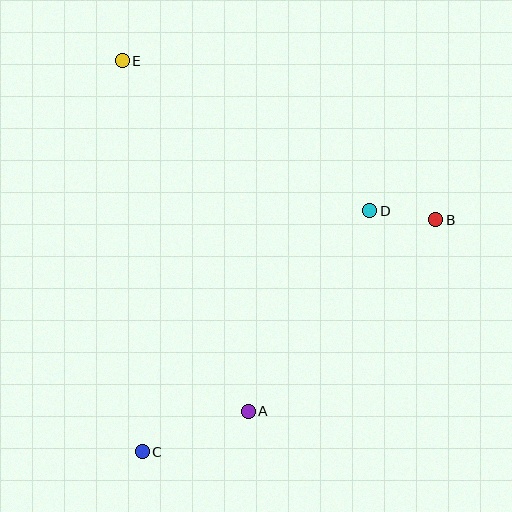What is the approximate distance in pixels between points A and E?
The distance between A and E is approximately 372 pixels.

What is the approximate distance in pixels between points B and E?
The distance between B and E is approximately 351 pixels.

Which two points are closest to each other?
Points B and D are closest to each other.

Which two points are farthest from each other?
Points C and E are farthest from each other.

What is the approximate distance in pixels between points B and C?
The distance between B and C is approximately 374 pixels.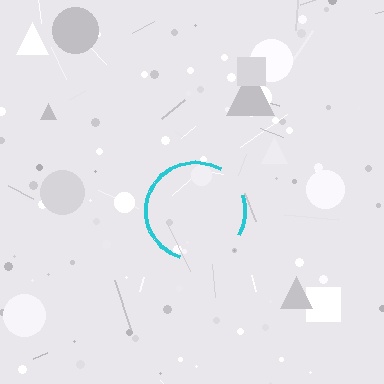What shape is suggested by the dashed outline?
The dashed outline suggests a circle.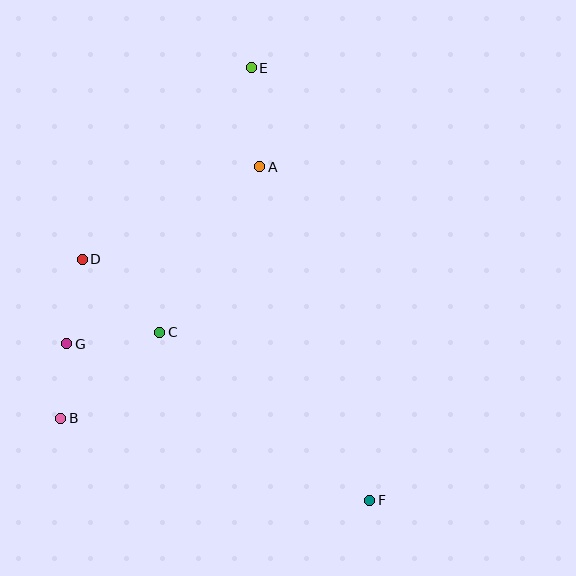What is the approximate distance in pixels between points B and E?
The distance between B and E is approximately 399 pixels.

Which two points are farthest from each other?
Points E and F are farthest from each other.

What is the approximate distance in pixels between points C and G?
The distance between C and G is approximately 94 pixels.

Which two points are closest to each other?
Points B and G are closest to each other.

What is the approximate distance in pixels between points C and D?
The distance between C and D is approximately 107 pixels.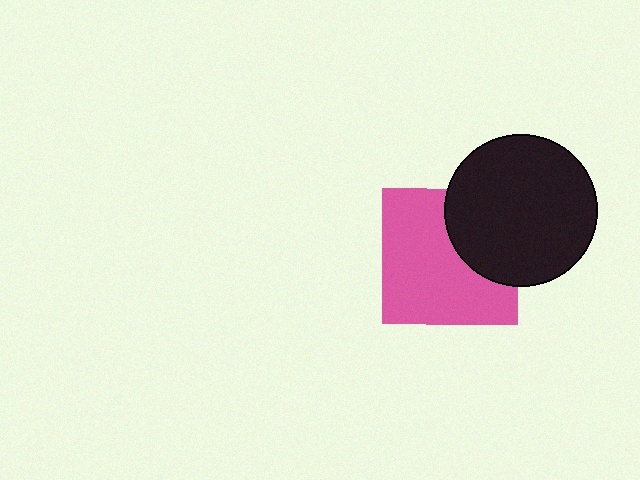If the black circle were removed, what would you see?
You would see the complete pink square.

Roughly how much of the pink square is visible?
Most of it is visible (roughly 68%).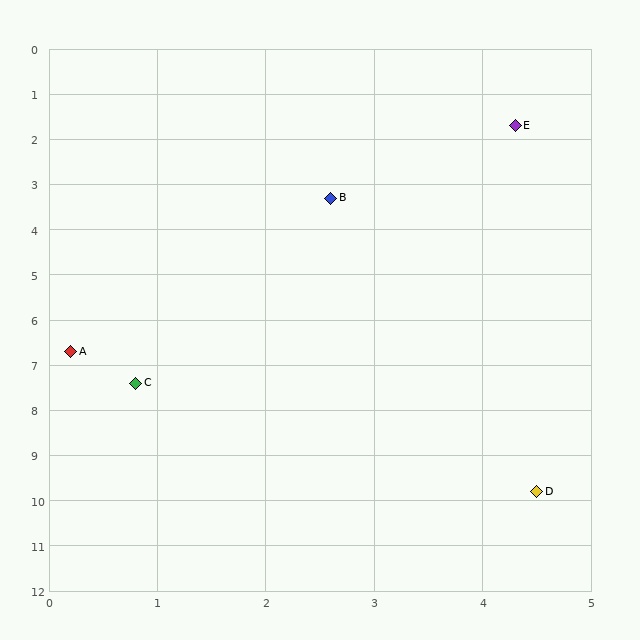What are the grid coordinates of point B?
Point B is at approximately (2.6, 3.3).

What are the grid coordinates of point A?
Point A is at approximately (0.2, 6.7).